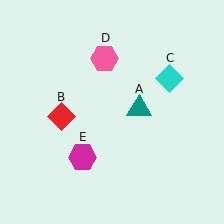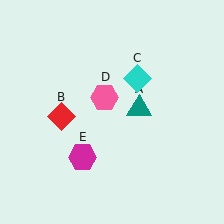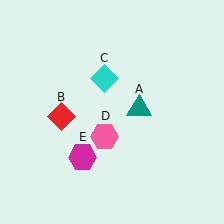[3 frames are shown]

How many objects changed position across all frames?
2 objects changed position: cyan diamond (object C), pink hexagon (object D).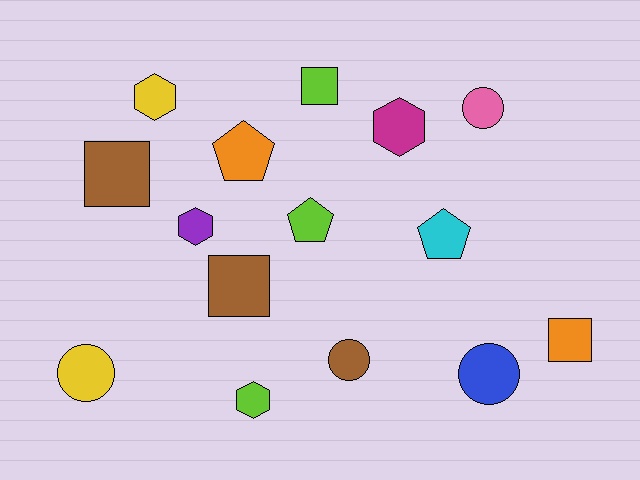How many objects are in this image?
There are 15 objects.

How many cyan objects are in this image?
There is 1 cyan object.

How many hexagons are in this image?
There are 4 hexagons.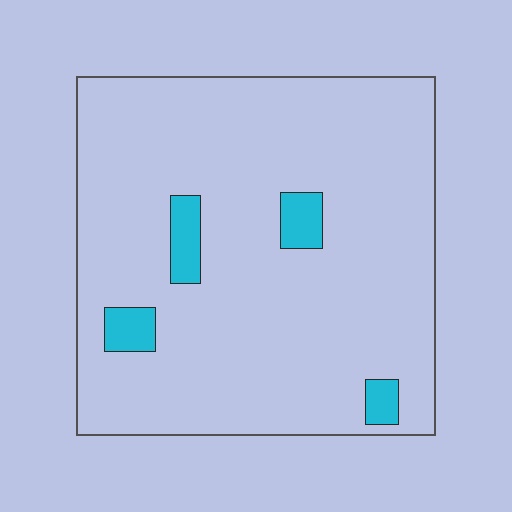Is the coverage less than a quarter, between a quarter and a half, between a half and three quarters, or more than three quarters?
Less than a quarter.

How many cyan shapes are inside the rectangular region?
4.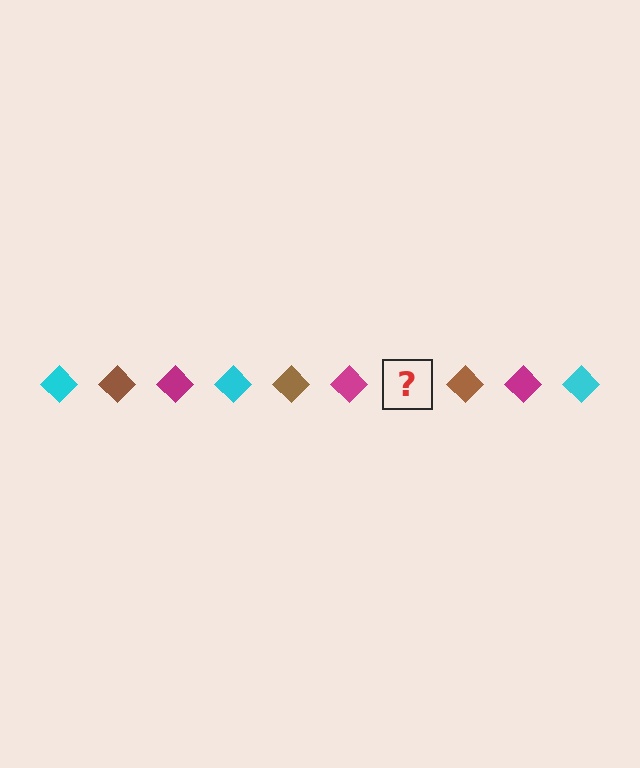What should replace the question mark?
The question mark should be replaced with a cyan diamond.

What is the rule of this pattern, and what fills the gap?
The rule is that the pattern cycles through cyan, brown, magenta diamonds. The gap should be filled with a cyan diamond.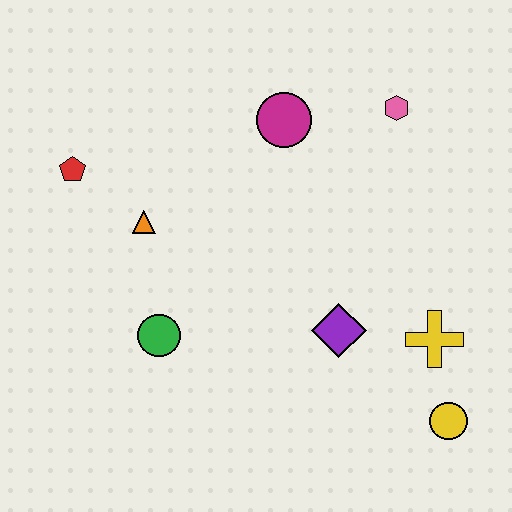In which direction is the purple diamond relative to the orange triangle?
The purple diamond is to the right of the orange triangle.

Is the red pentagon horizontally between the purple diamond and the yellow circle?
No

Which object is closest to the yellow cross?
The yellow circle is closest to the yellow cross.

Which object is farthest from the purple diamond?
The red pentagon is farthest from the purple diamond.